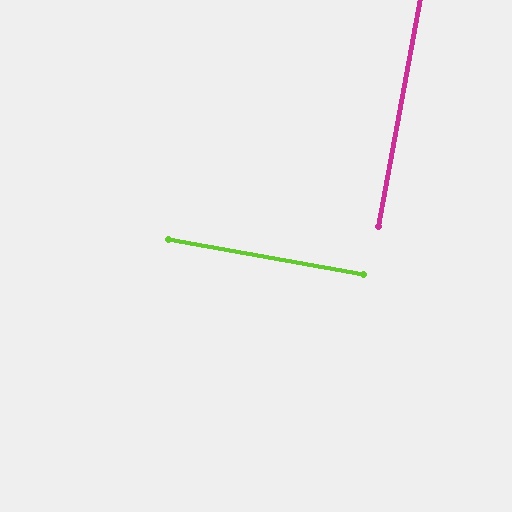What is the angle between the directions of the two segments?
Approximately 90 degrees.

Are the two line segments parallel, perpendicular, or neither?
Perpendicular — they meet at approximately 90°.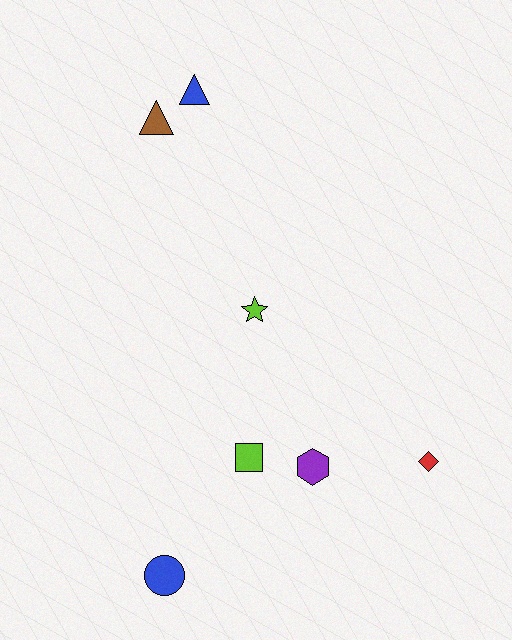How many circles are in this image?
There is 1 circle.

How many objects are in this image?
There are 7 objects.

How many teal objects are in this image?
There are no teal objects.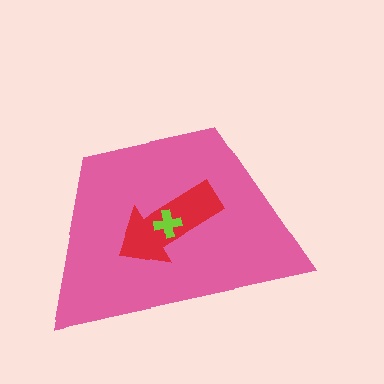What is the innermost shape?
The lime cross.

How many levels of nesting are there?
3.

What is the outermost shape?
The pink trapezoid.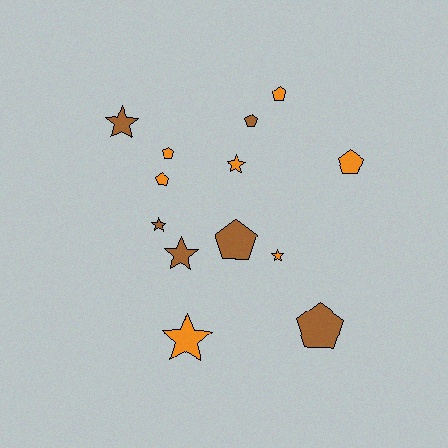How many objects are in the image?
There are 13 objects.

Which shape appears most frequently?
Pentagon, with 7 objects.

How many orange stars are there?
There are 3 orange stars.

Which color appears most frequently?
Orange, with 7 objects.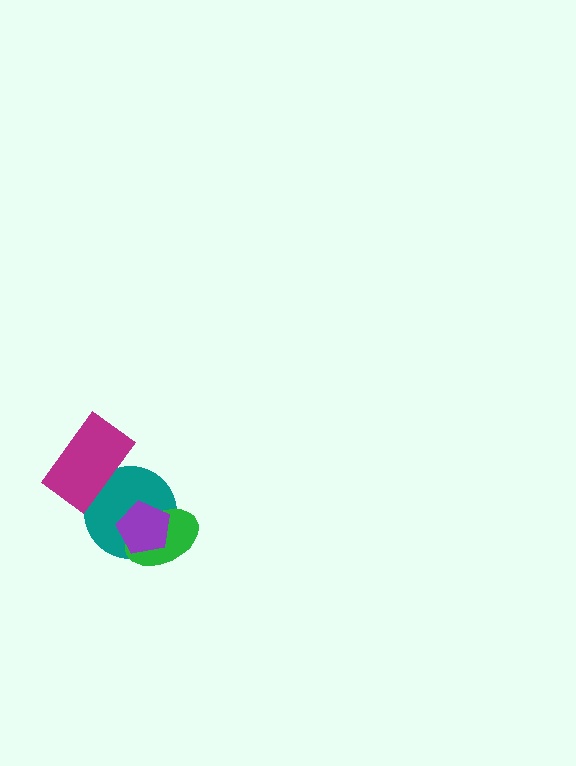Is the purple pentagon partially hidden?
No, no other shape covers it.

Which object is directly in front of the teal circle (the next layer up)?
The green ellipse is directly in front of the teal circle.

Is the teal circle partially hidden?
Yes, it is partially covered by another shape.